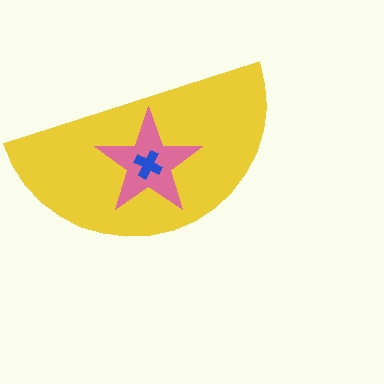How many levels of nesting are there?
3.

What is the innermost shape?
The blue cross.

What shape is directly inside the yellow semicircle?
The pink star.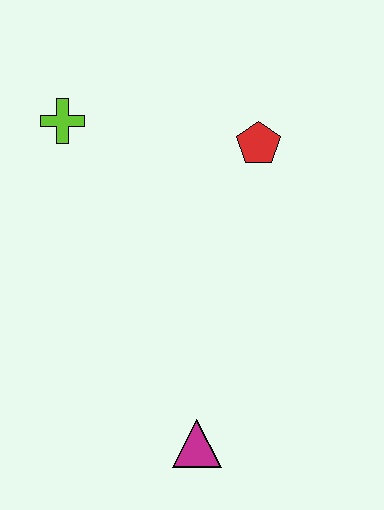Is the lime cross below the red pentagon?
No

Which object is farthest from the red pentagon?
The magenta triangle is farthest from the red pentagon.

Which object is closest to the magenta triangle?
The red pentagon is closest to the magenta triangle.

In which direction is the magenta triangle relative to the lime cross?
The magenta triangle is below the lime cross.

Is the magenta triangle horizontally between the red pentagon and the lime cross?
Yes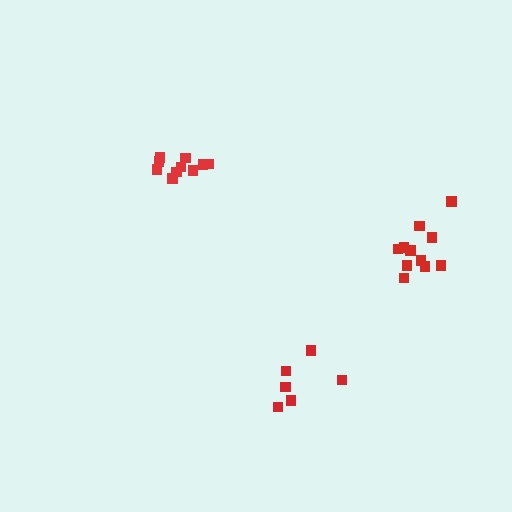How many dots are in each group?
Group 1: 10 dots, Group 2: 6 dots, Group 3: 11 dots (27 total).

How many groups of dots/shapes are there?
There are 3 groups.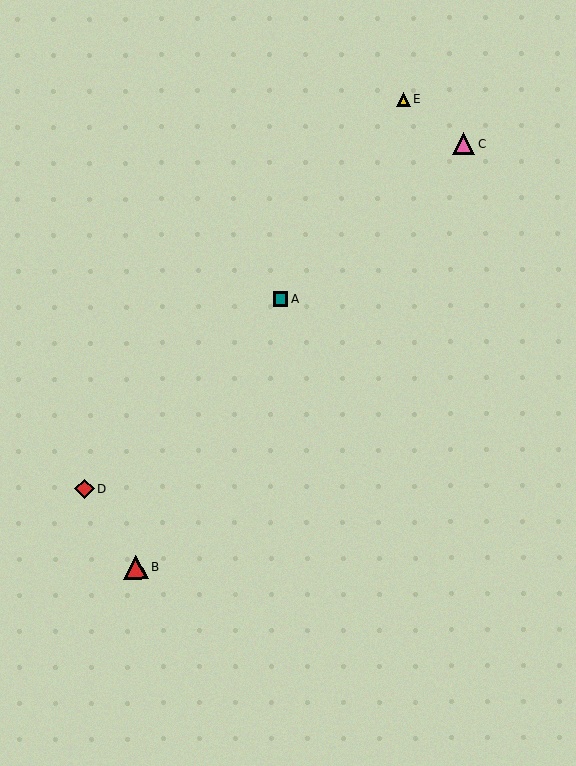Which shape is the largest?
The red triangle (labeled B) is the largest.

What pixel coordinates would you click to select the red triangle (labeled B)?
Click at (136, 567) to select the red triangle B.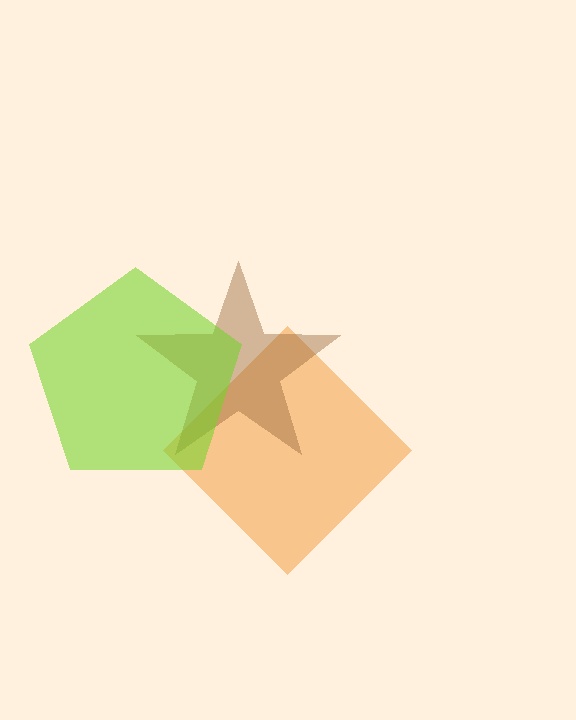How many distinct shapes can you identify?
There are 3 distinct shapes: an orange diamond, a brown star, a lime pentagon.